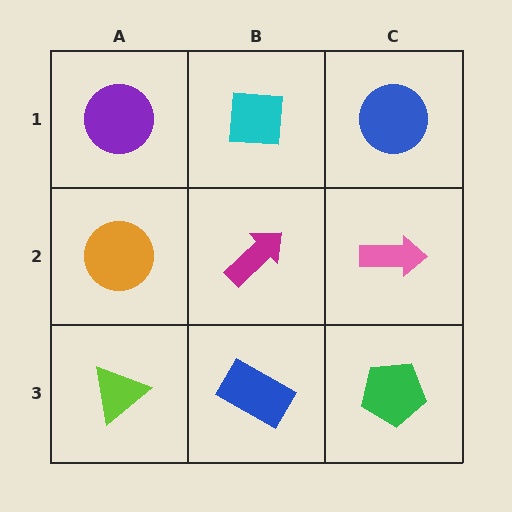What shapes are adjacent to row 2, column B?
A cyan square (row 1, column B), a blue rectangle (row 3, column B), an orange circle (row 2, column A), a pink arrow (row 2, column C).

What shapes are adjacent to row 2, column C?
A blue circle (row 1, column C), a green pentagon (row 3, column C), a magenta arrow (row 2, column B).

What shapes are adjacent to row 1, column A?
An orange circle (row 2, column A), a cyan square (row 1, column B).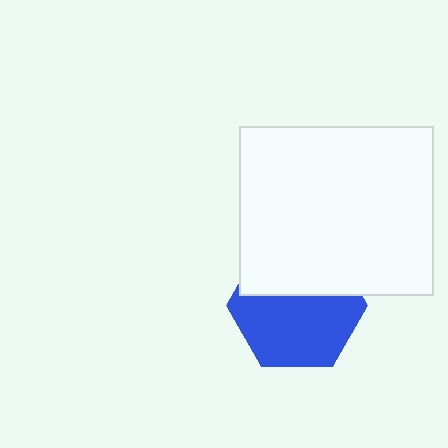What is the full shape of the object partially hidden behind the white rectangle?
The partially hidden object is a blue hexagon.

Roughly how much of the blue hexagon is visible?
About half of it is visible (roughly 61%).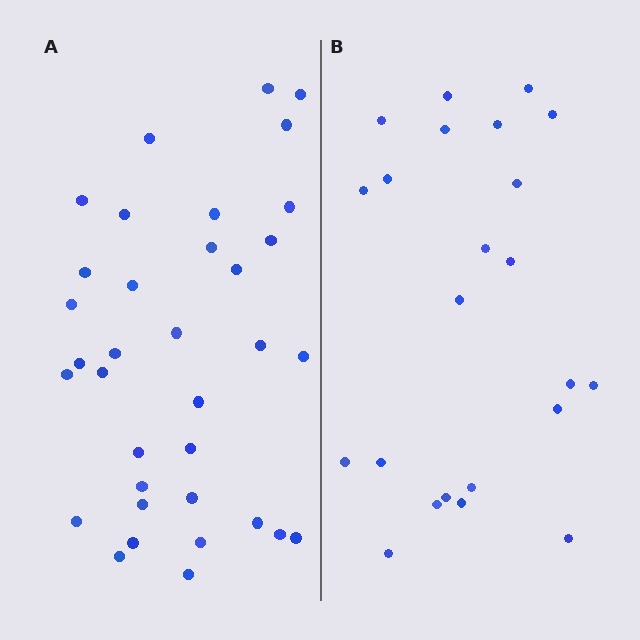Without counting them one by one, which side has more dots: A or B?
Region A (the left region) has more dots.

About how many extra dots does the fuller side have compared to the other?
Region A has roughly 12 or so more dots than region B.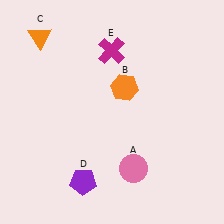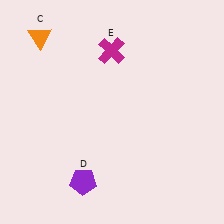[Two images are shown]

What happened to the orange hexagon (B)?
The orange hexagon (B) was removed in Image 2. It was in the top-right area of Image 1.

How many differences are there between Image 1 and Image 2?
There are 2 differences between the two images.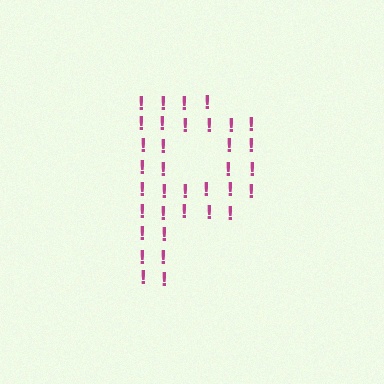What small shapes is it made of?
It is made of small exclamation marks.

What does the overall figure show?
The overall figure shows the letter P.